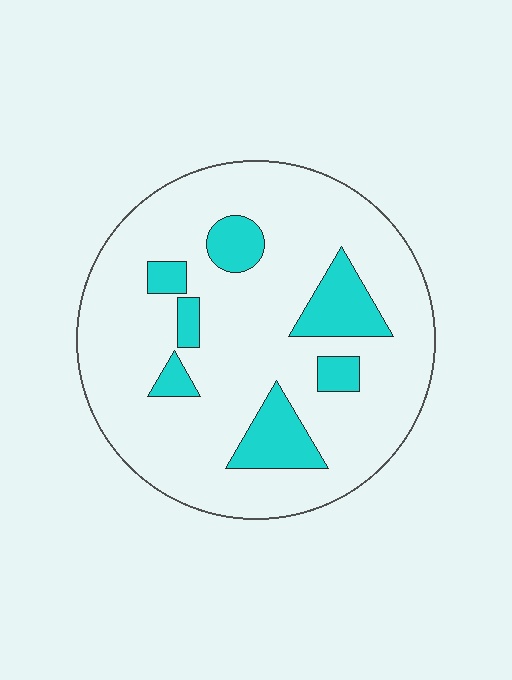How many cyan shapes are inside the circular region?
7.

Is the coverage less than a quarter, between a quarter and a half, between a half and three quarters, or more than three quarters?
Less than a quarter.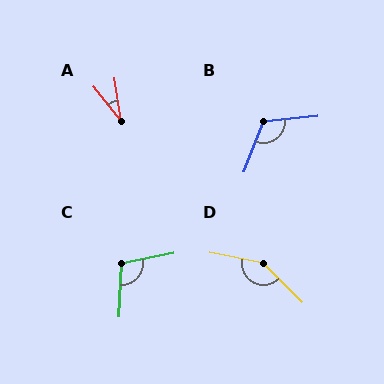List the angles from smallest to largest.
A (30°), C (104°), B (117°), D (146°).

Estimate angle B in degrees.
Approximately 117 degrees.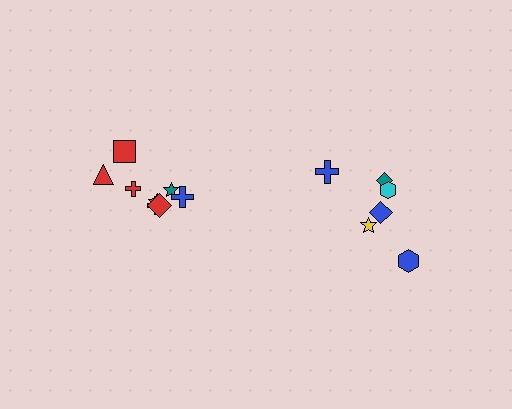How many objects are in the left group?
There are 8 objects.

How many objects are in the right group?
There are 6 objects.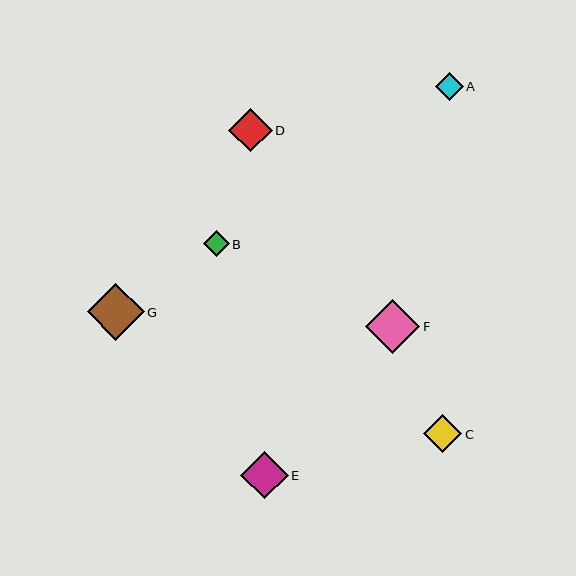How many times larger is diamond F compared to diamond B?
Diamond F is approximately 2.1 times the size of diamond B.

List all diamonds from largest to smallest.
From largest to smallest: G, F, E, D, C, A, B.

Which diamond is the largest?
Diamond G is the largest with a size of approximately 57 pixels.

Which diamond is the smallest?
Diamond B is the smallest with a size of approximately 25 pixels.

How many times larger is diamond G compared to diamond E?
Diamond G is approximately 1.2 times the size of diamond E.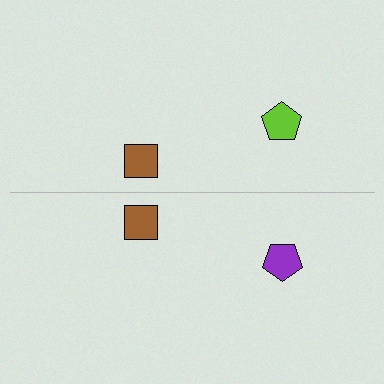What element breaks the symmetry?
The purple pentagon on the bottom side breaks the symmetry — its mirror counterpart is lime.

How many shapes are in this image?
There are 4 shapes in this image.